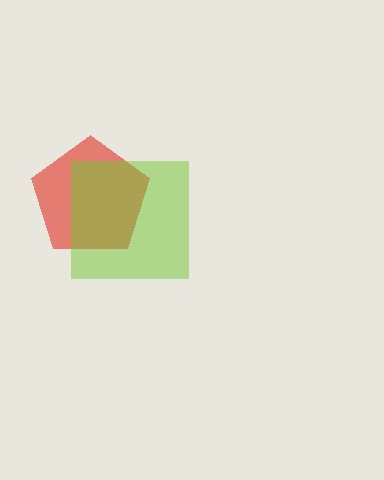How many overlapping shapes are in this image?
There are 2 overlapping shapes in the image.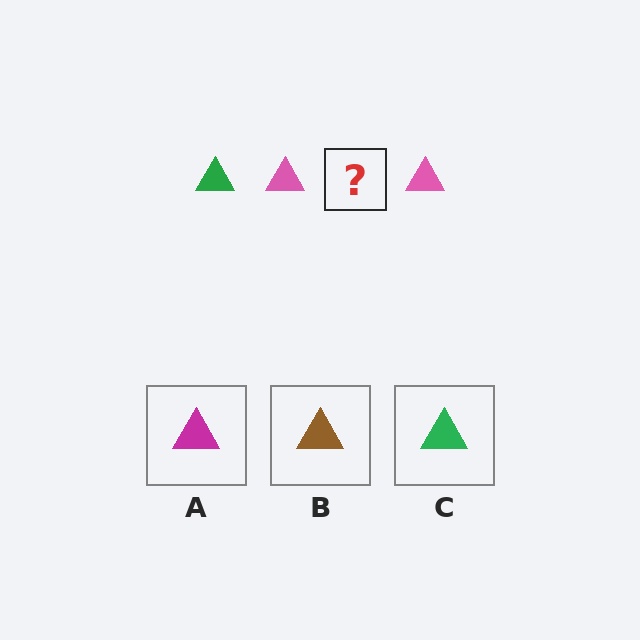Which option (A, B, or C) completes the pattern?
C.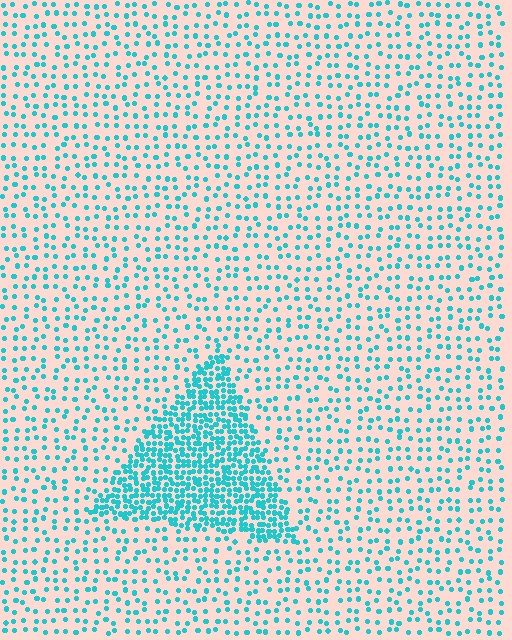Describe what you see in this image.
The image contains small cyan elements arranged at two different densities. A triangle-shaped region is visible where the elements are more densely packed than the surrounding area.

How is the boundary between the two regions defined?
The boundary is defined by a change in element density (approximately 3.0x ratio). All elements are the same color, size, and shape.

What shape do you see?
I see a triangle.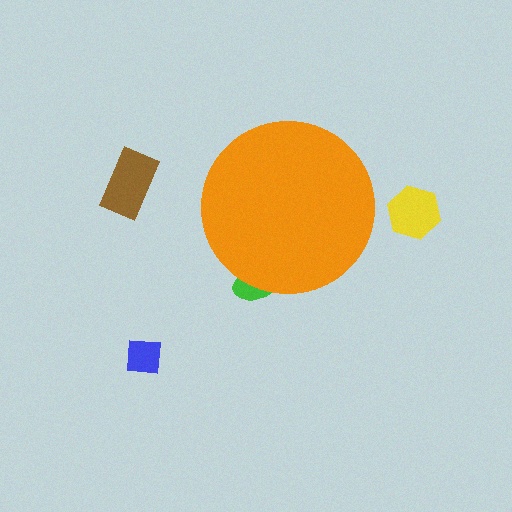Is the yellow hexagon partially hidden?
No, the yellow hexagon is fully visible.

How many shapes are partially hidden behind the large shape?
1 shape is partially hidden.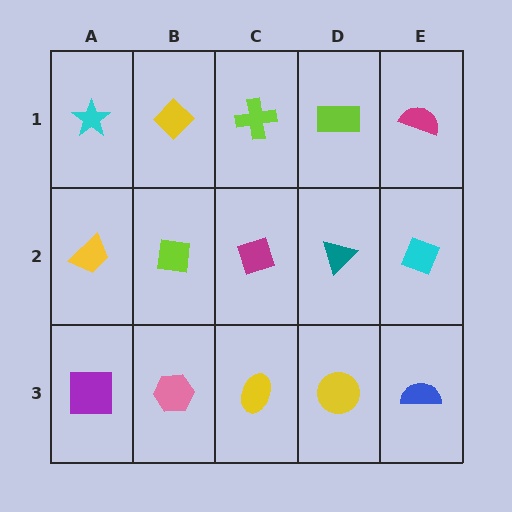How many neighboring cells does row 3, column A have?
2.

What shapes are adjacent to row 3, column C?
A magenta diamond (row 2, column C), a pink hexagon (row 3, column B), a yellow circle (row 3, column D).